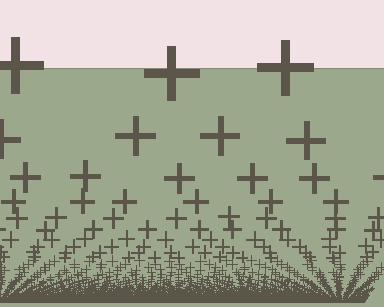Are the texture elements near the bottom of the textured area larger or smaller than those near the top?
Smaller. The gradient is inverted — elements near the bottom are smaller and denser.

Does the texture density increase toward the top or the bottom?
Density increases toward the bottom.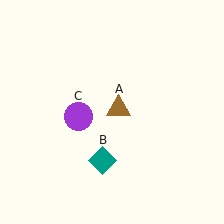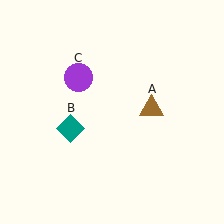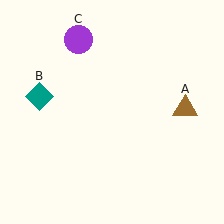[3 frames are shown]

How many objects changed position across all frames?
3 objects changed position: brown triangle (object A), teal diamond (object B), purple circle (object C).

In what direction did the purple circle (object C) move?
The purple circle (object C) moved up.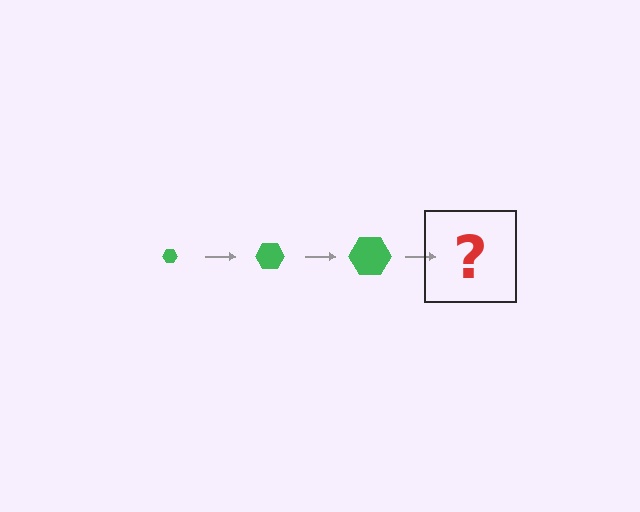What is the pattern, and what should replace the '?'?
The pattern is that the hexagon gets progressively larger each step. The '?' should be a green hexagon, larger than the previous one.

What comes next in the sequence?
The next element should be a green hexagon, larger than the previous one.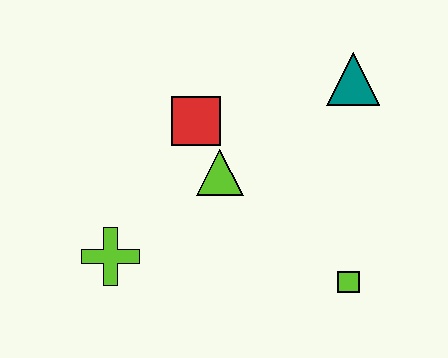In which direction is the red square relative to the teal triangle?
The red square is to the left of the teal triangle.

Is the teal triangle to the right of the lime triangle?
Yes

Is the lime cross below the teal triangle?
Yes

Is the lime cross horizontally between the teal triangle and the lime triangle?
No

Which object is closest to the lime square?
The lime triangle is closest to the lime square.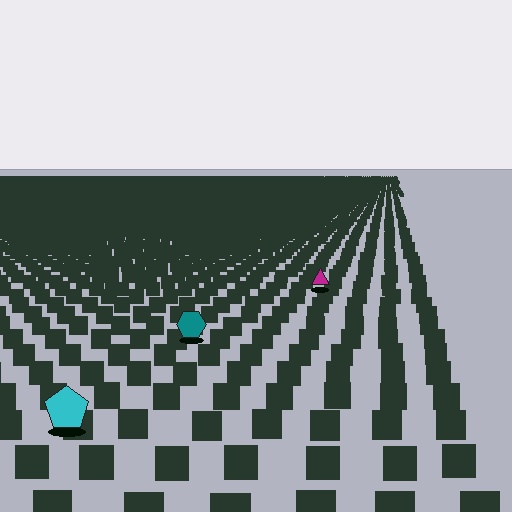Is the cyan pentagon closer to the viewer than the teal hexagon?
Yes. The cyan pentagon is closer — you can tell from the texture gradient: the ground texture is coarser near it.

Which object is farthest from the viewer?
The magenta triangle is farthest from the viewer. It appears smaller and the ground texture around it is denser.